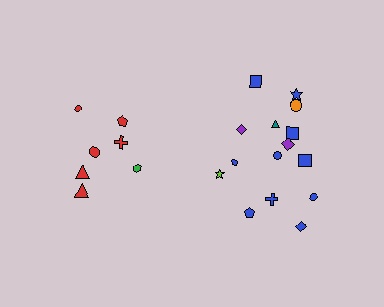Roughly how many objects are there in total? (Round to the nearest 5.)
Roughly 20 objects in total.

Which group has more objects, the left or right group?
The right group.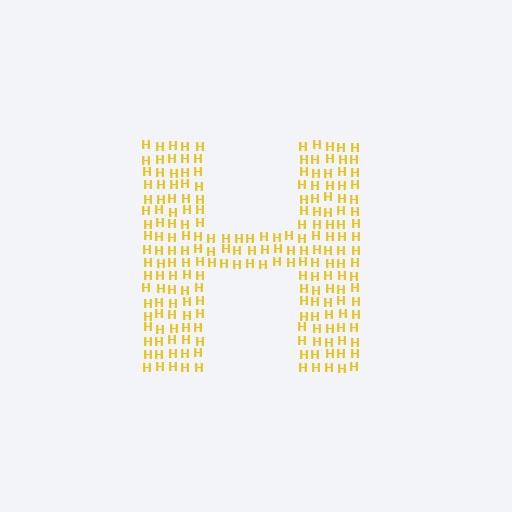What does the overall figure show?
The overall figure shows the letter H.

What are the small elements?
The small elements are letter H's.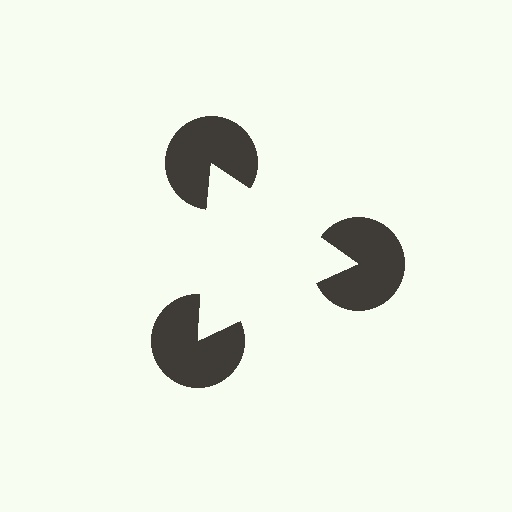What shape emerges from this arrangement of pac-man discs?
An illusory triangle — its edges are inferred from the aligned wedge cuts in the pac-man discs, not physically drawn.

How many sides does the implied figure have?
3 sides.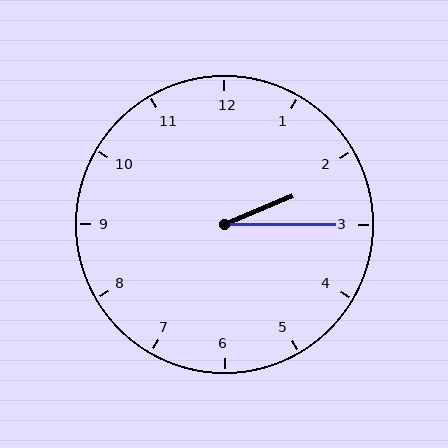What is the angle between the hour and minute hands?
Approximately 22 degrees.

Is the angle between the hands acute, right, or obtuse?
It is acute.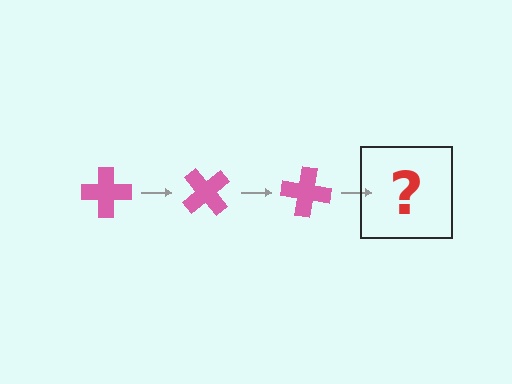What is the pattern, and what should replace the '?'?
The pattern is that the cross rotates 50 degrees each step. The '?' should be a pink cross rotated 150 degrees.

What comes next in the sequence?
The next element should be a pink cross rotated 150 degrees.